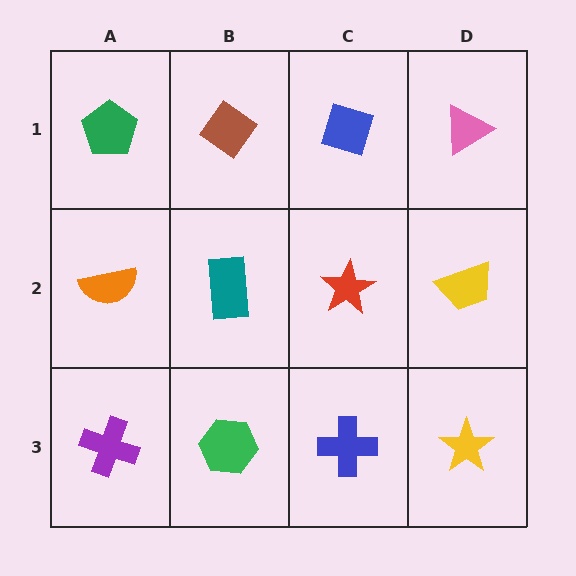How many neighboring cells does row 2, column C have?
4.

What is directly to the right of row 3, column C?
A yellow star.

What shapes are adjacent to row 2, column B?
A brown diamond (row 1, column B), a green hexagon (row 3, column B), an orange semicircle (row 2, column A), a red star (row 2, column C).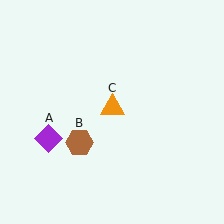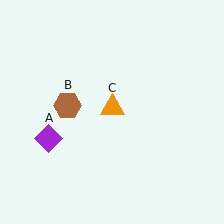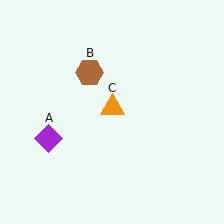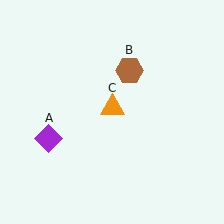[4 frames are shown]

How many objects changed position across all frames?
1 object changed position: brown hexagon (object B).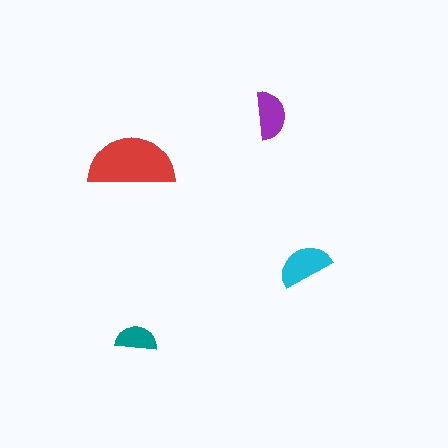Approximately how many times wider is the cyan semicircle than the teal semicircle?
About 1.5 times wider.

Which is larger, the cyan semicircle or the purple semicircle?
The cyan one.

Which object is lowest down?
The teal semicircle is bottommost.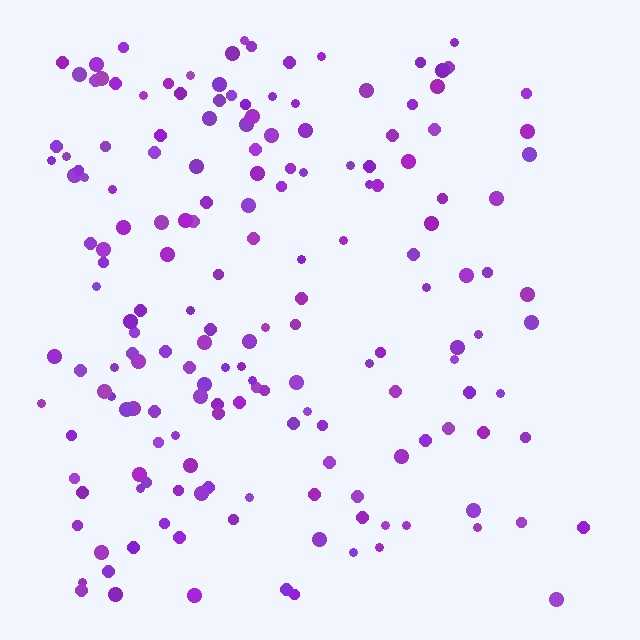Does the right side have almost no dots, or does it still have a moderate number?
Still a moderate number, just noticeably fewer than the left.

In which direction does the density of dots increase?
From right to left, with the left side densest.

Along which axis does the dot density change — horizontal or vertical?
Horizontal.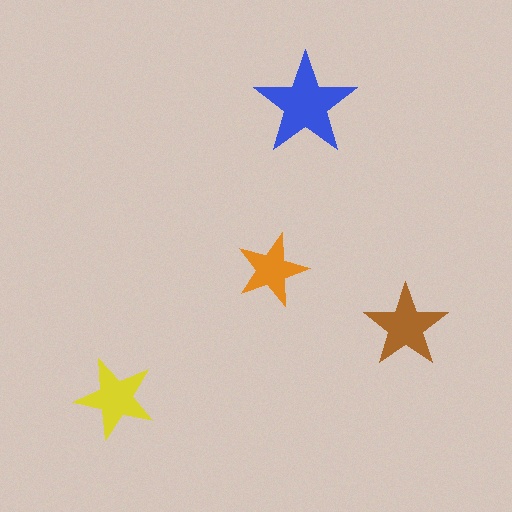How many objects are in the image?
There are 4 objects in the image.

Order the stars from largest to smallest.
the blue one, the brown one, the yellow one, the orange one.